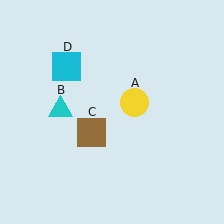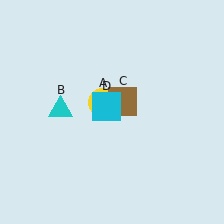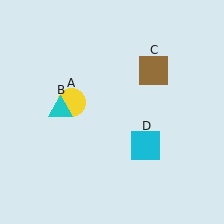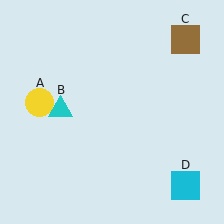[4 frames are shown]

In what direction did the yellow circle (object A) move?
The yellow circle (object A) moved left.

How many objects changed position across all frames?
3 objects changed position: yellow circle (object A), brown square (object C), cyan square (object D).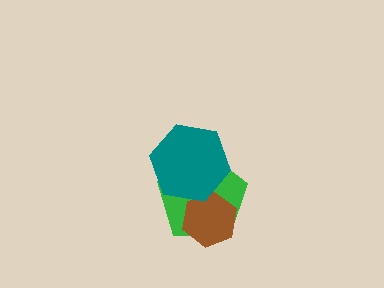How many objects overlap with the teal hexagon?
2 objects overlap with the teal hexagon.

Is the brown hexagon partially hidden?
Yes, it is partially covered by another shape.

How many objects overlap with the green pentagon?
2 objects overlap with the green pentagon.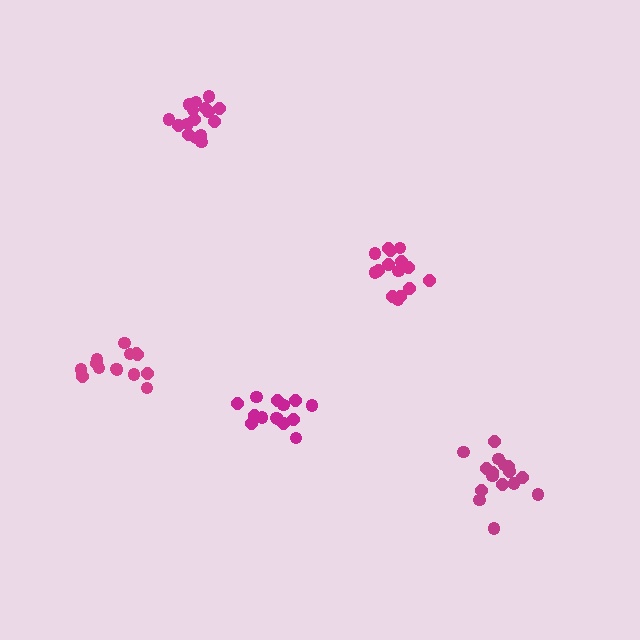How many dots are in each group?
Group 1: 14 dots, Group 2: 14 dots, Group 3: 16 dots, Group 4: 15 dots, Group 5: 17 dots (76 total).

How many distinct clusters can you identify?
There are 5 distinct clusters.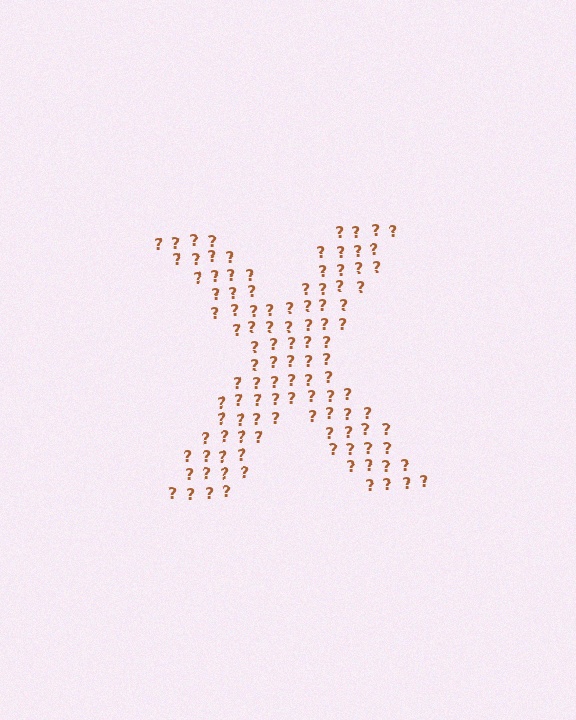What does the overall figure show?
The overall figure shows the letter X.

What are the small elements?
The small elements are question marks.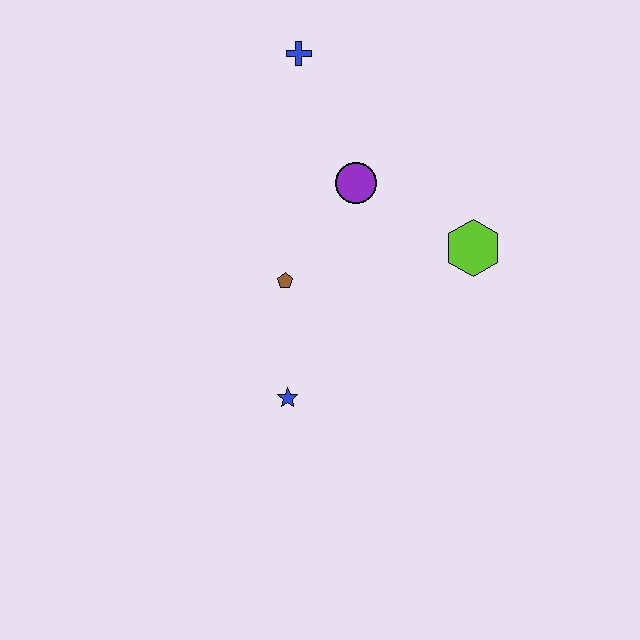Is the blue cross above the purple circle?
Yes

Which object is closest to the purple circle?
The brown pentagon is closest to the purple circle.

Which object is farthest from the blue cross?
The blue star is farthest from the blue cross.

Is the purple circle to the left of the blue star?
No